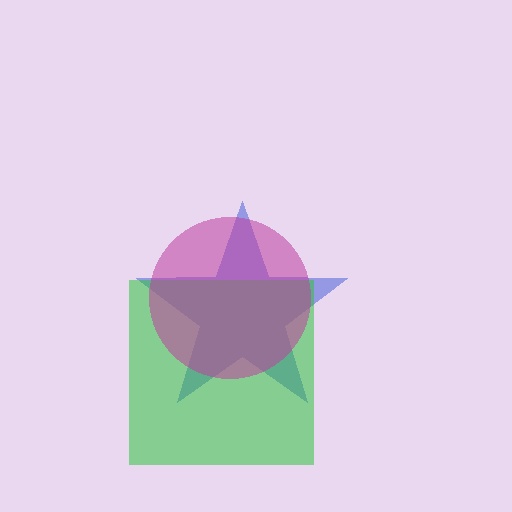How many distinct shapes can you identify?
There are 3 distinct shapes: a blue star, a green square, a magenta circle.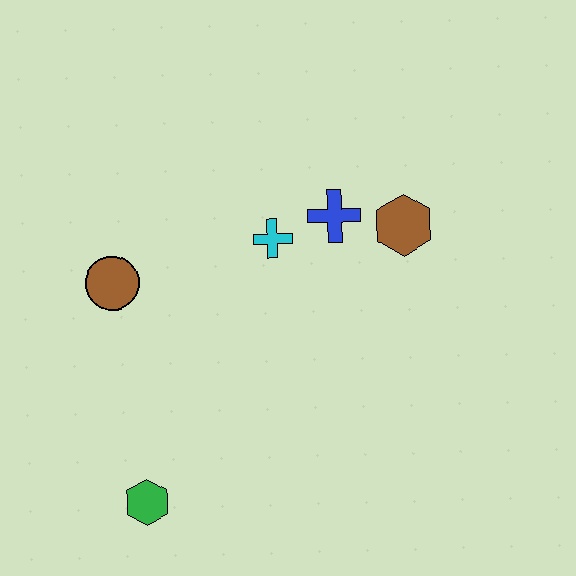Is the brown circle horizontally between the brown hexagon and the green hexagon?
No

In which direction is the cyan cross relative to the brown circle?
The cyan cross is to the right of the brown circle.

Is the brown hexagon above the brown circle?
Yes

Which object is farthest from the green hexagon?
The brown hexagon is farthest from the green hexagon.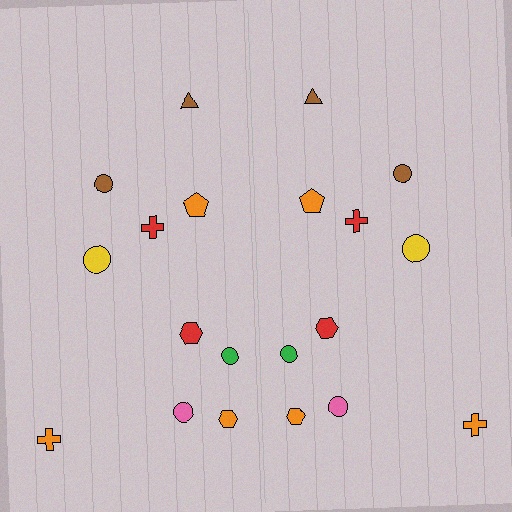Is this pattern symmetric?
Yes, this pattern has bilateral (reflection) symmetry.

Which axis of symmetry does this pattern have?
The pattern has a vertical axis of symmetry running through the center of the image.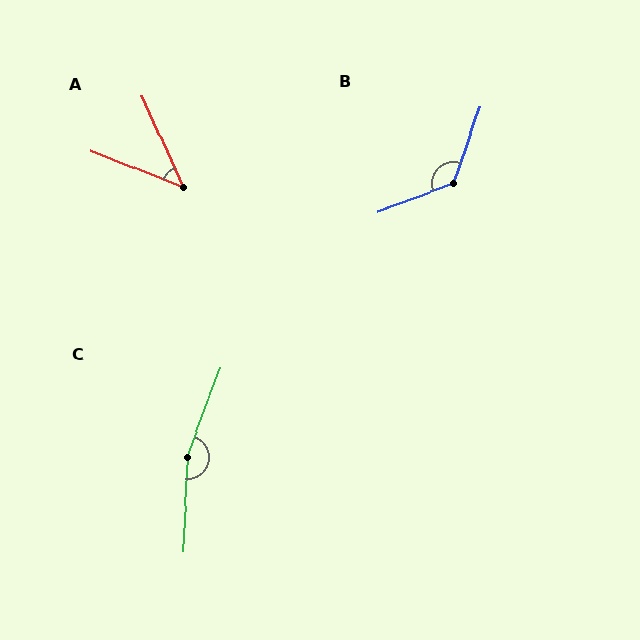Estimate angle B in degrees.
Approximately 129 degrees.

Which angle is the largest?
C, at approximately 162 degrees.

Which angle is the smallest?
A, at approximately 44 degrees.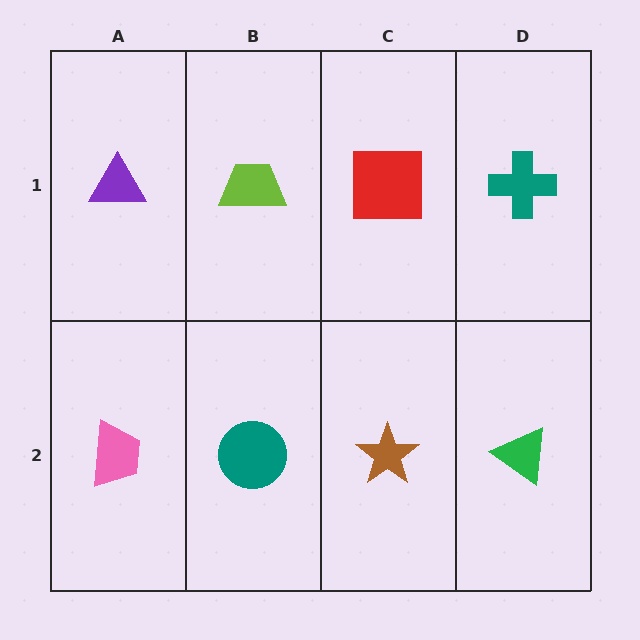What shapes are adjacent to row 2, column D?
A teal cross (row 1, column D), a brown star (row 2, column C).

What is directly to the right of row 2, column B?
A brown star.